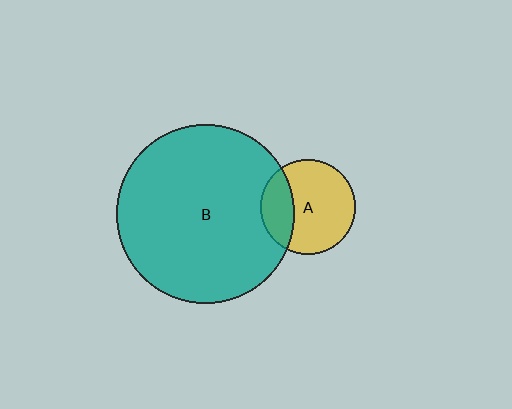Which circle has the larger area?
Circle B (teal).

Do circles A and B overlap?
Yes.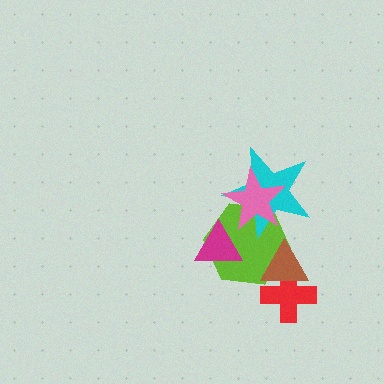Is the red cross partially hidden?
Yes, it is partially covered by another shape.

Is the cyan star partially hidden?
Yes, it is partially covered by another shape.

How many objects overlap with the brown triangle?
2 objects overlap with the brown triangle.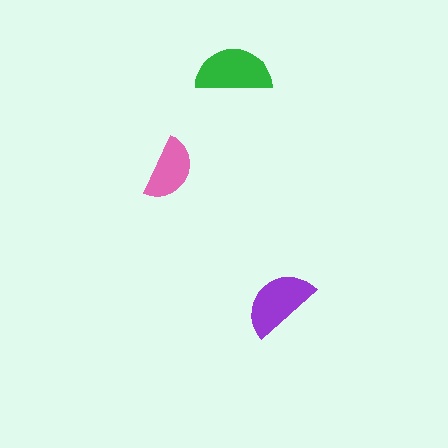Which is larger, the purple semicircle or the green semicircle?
The green one.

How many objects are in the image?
There are 3 objects in the image.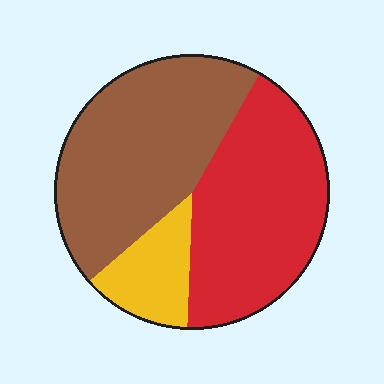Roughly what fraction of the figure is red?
Red takes up about two fifths (2/5) of the figure.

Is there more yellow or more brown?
Brown.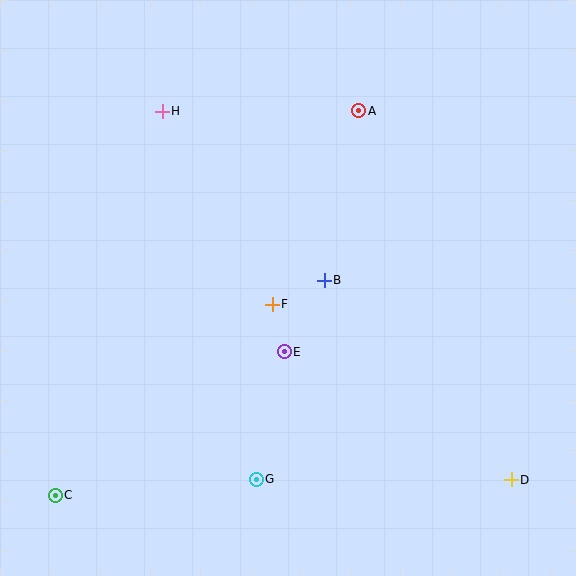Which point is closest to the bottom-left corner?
Point C is closest to the bottom-left corner.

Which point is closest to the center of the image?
Point F at (272, 304) is closest to the center.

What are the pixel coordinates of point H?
Point H is at (162, 111).